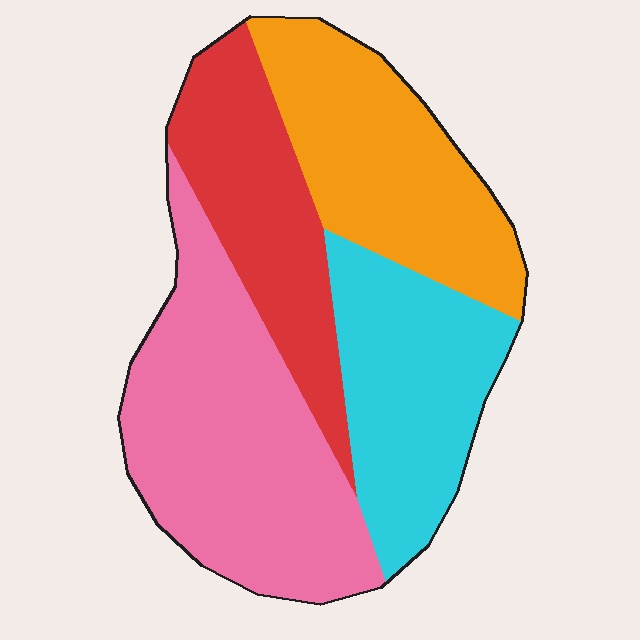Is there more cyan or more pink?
Pink.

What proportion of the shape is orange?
Orange covers around 25% of the shape.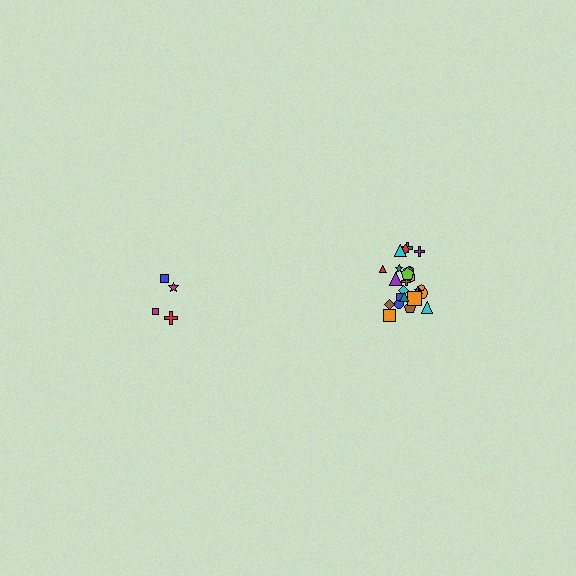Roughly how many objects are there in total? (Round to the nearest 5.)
Roughly 30 objects in total.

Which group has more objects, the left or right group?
The right group.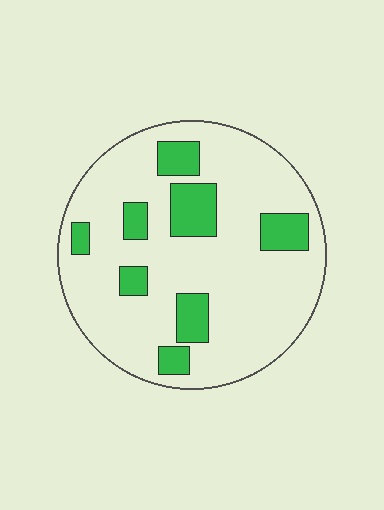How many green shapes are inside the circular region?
8.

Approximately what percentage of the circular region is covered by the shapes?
Approximately 20%.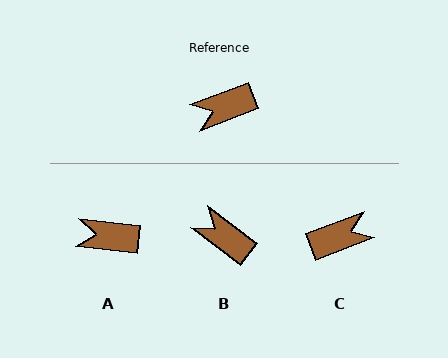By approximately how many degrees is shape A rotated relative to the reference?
Approximately 27 degrees clockwise.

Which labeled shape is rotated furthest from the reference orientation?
C, about 180 degrees away.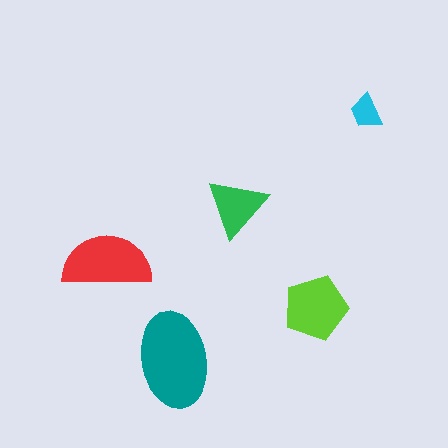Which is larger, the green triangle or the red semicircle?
The red semicircle.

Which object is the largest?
The teal ellipse.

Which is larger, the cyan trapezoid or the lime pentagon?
The lime pentagon.